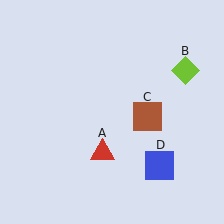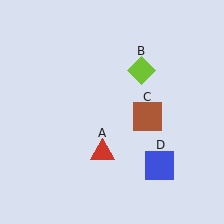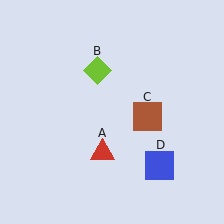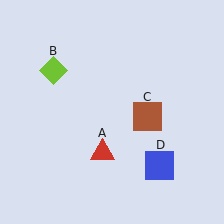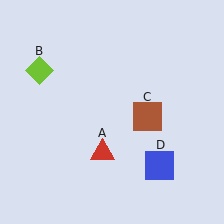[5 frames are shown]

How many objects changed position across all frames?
1 object changed position: lime diamond (object B).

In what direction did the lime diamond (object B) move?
The lime diamond (object B) moved left.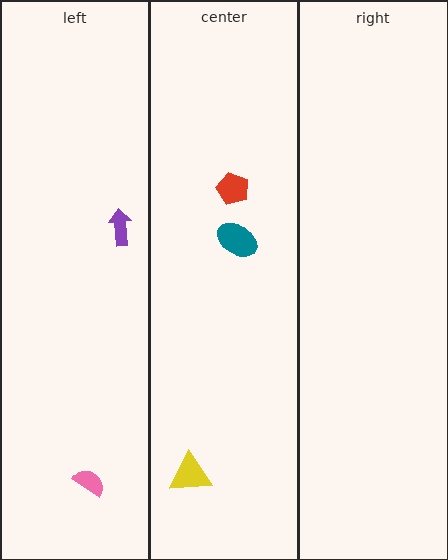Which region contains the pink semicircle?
The left region.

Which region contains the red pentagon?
The center region.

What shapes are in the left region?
The purple arrow, the pink semicircle.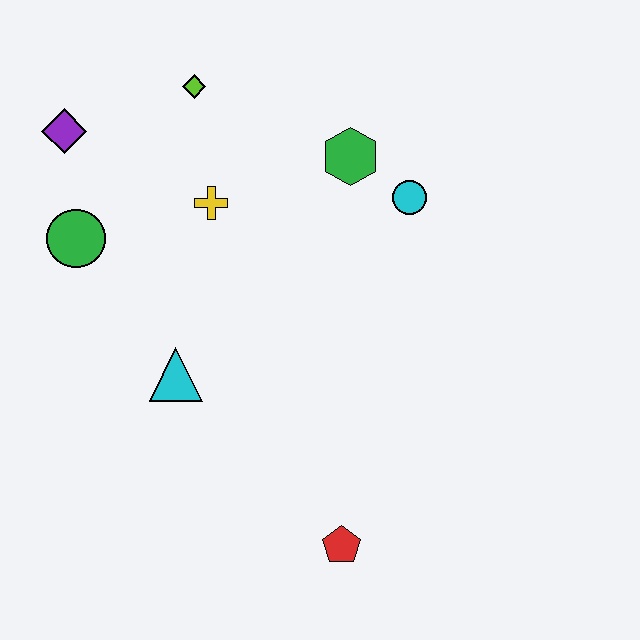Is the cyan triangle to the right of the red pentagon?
No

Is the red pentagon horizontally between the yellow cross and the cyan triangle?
No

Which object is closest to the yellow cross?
The lime diamond is closest to the yellow cross.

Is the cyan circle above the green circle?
Yes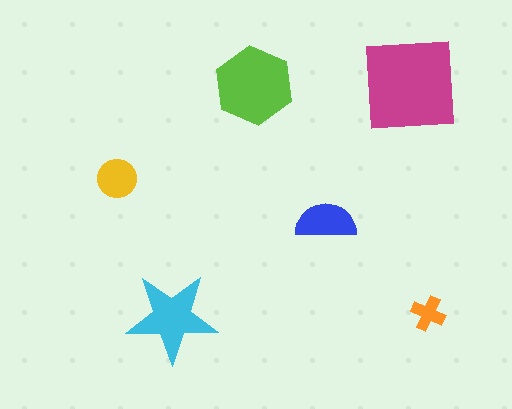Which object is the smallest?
The orange cross.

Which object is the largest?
The magenta square.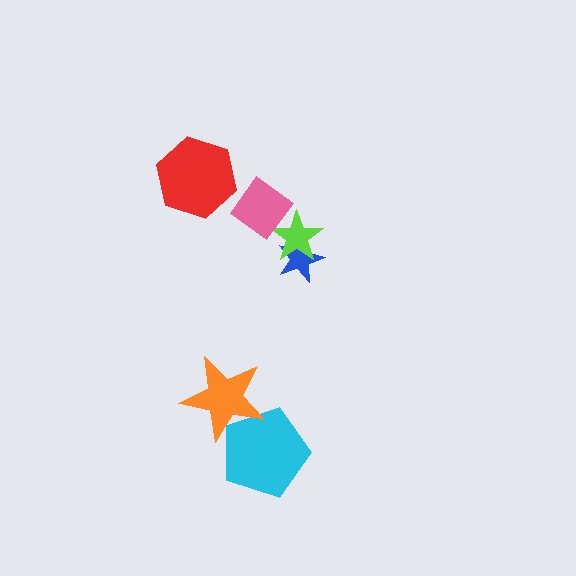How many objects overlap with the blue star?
1 object overlaps with the blue star.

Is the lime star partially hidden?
Yes, it is partially covered by another shape.